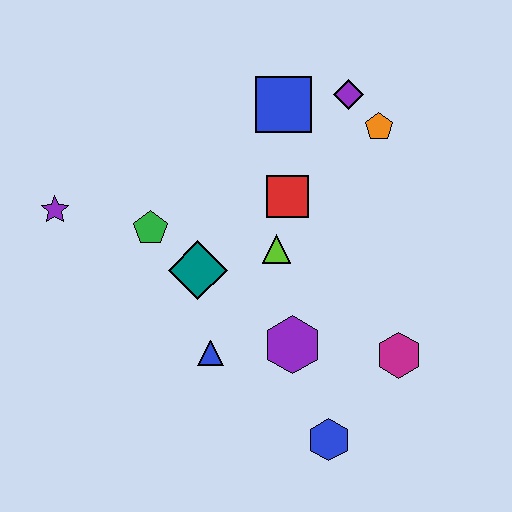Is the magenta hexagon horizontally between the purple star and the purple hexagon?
No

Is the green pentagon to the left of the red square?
Yes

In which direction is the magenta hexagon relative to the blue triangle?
The magenta hexagon is to the right of the blue triangle.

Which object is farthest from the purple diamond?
The blue hexagon is farthest from the purple diamond.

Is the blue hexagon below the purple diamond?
Yes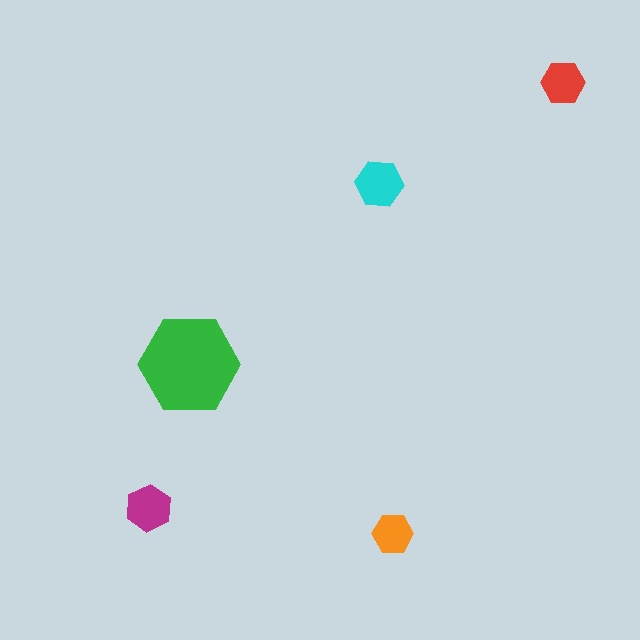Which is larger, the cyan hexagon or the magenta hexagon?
The cyan one.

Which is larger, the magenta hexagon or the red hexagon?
The magenta one.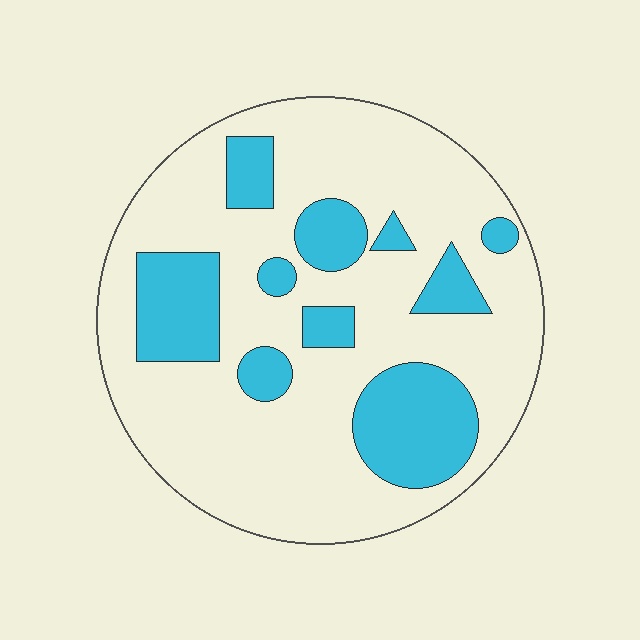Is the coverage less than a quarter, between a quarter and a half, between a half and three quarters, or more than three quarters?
Between a quarter and a half.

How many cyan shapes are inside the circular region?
10.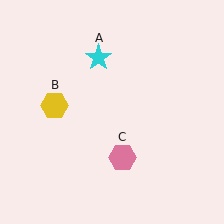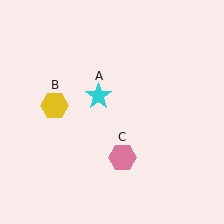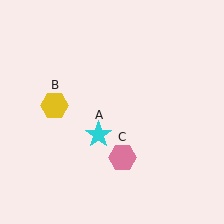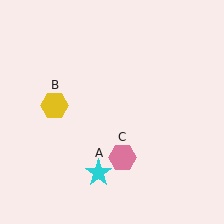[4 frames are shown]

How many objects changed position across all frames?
1 object changed position: cyan star (object A).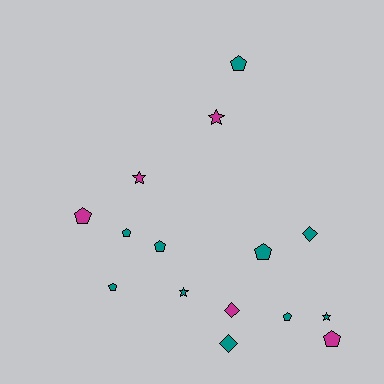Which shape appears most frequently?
Pentagon, with 8 objects.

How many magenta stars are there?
There are 2 magenta stars.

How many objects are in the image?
There are 15 objects.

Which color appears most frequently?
Teal, with 10 objects.